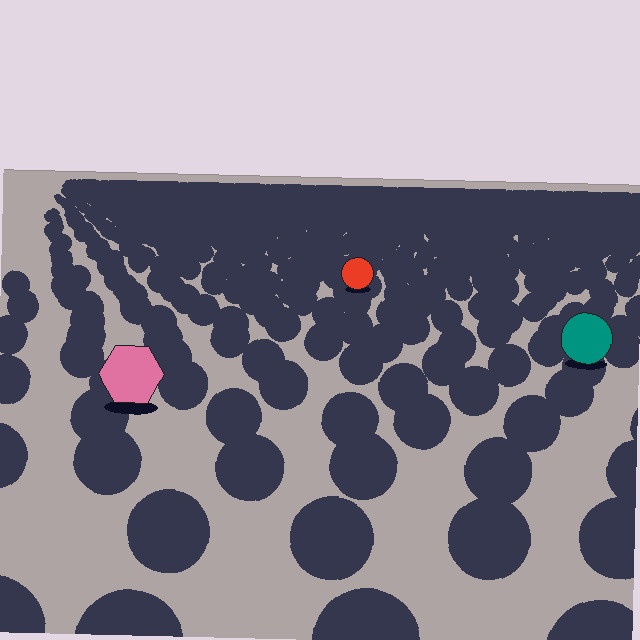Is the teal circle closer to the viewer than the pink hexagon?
No. The pink hexagon is closer — you can tell from the texture gradient: the ground texture is coarser near it.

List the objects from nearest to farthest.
From nearest to farthest: the pink hexagon, the teal circle, the red circle.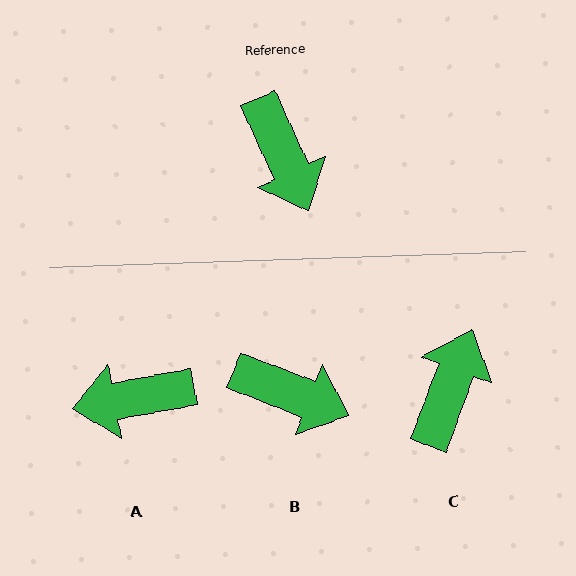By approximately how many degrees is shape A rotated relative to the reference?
Approximately 104 degrees clockwise.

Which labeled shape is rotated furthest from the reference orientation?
C, about 135 degrees away.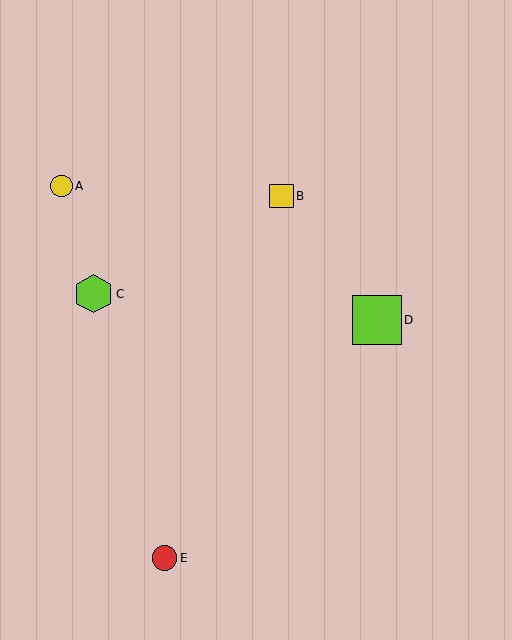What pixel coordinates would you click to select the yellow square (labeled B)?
Click at (282, 196) to select the yellow square B.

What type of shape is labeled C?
Shape C is a lime hexagon.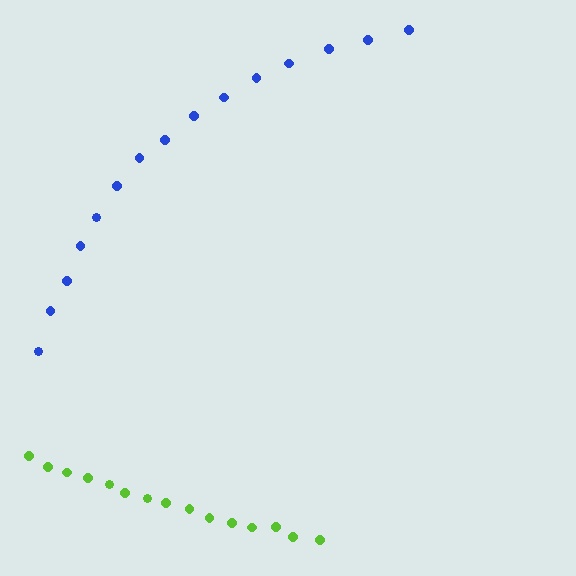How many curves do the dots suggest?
There are 2 distinct paths.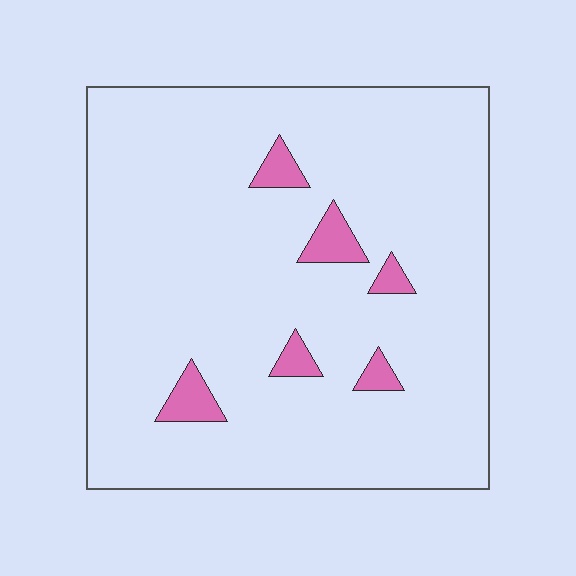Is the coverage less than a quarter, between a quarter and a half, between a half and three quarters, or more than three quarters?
Less than a quarter.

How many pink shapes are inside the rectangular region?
6.